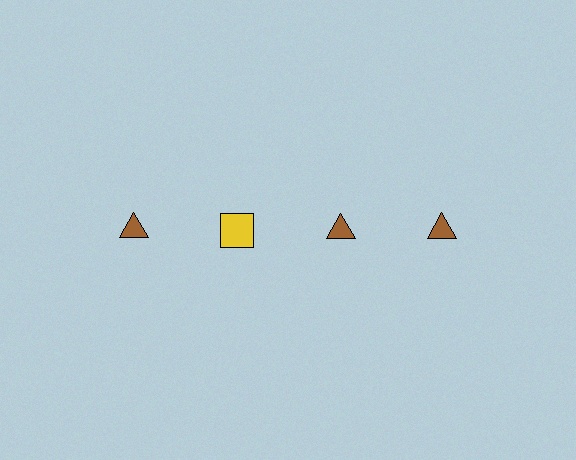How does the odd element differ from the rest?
It differs in both color (yellow instead of brown) and shape (square instead of triangle).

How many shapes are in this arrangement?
There are 4 shapes arranged in a grid pattern.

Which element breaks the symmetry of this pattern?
The yellow square in the top row, second from left column breaks the symmetry. All other shapes are brown triangles.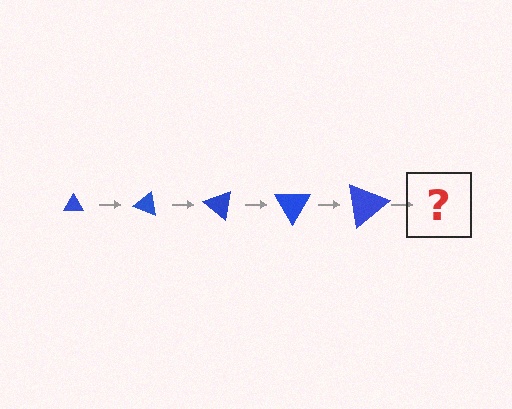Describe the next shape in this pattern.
It should be a triangle, larger than the previous one and rotated 100 degrees from the start.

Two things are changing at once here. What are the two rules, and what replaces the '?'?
The two rules are that the triangle grows larger each step and it rotates 20 degrees each step. The '?' should be a triangle, larger than the previous one and rotated 100 degrees from the start.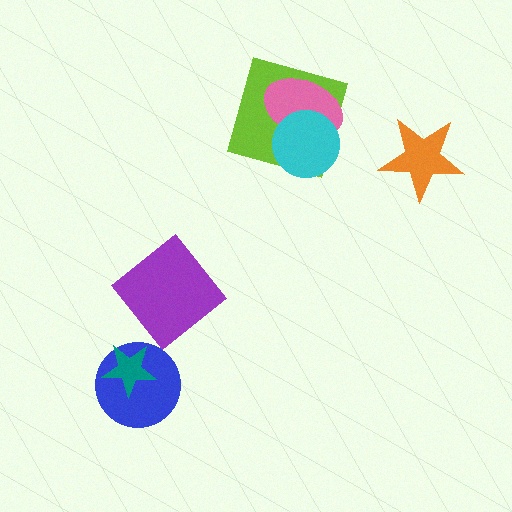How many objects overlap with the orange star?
0 objects overlap with the orange star.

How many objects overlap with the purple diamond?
0 objects overlap with the purple diamond.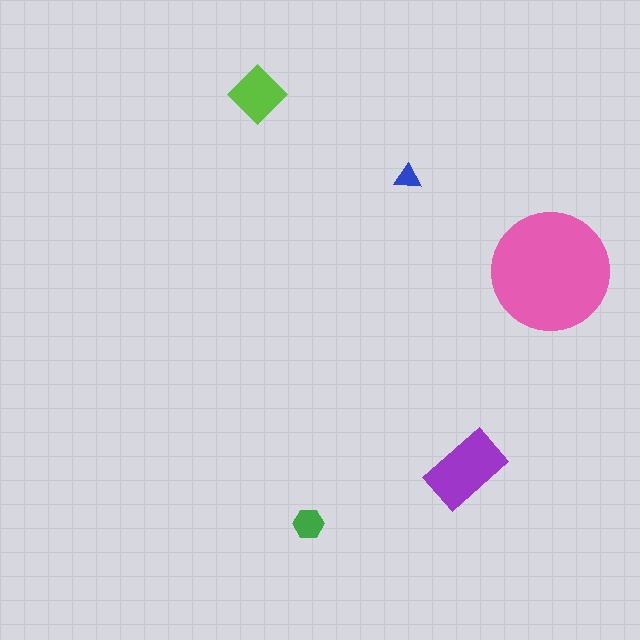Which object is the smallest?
The blue triangle.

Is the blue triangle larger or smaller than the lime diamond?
Smaller.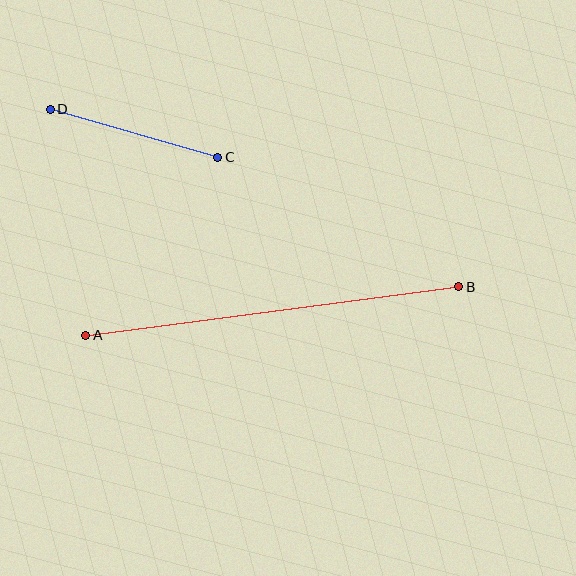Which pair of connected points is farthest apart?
Points A and B are farthest apart.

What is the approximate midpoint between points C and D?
The midpoint is at approximately (134, 133) pixels.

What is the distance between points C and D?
The distance is approximately 174 pixels.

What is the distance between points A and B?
The distance is approximately 376 pixels.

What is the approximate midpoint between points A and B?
The midpoint is at approximately (272, 311) pixels.